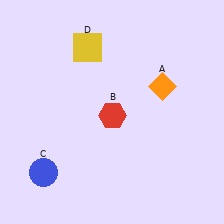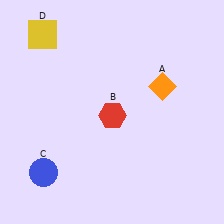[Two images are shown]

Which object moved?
The yellow square (D) moved left.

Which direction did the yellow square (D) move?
The yellow square (D) moved left.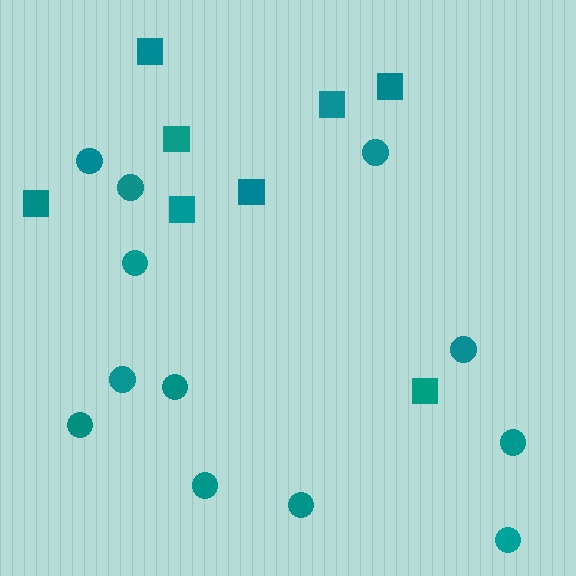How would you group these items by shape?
There are 2 groups: one group of squares (8) and one group of circles (12).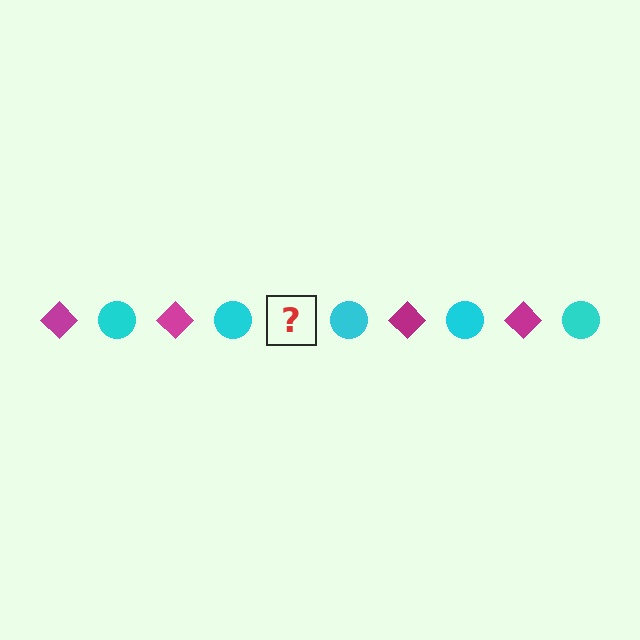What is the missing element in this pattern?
The missing element is a magenta diamond.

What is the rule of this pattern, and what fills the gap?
The rule is that the pattern alternates between magenta diamond and cyan circle. The gap should be filled with a magenta diamond.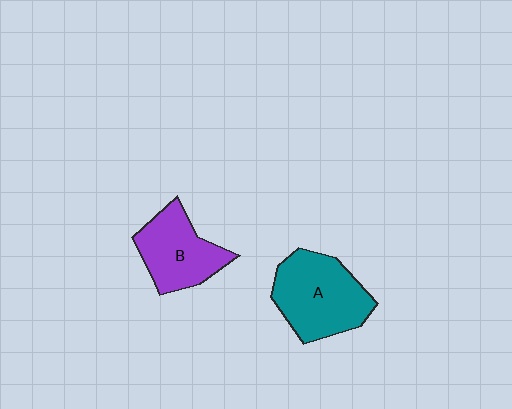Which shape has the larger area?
Shape A (teal).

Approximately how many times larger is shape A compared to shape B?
Approximately 1.3 times.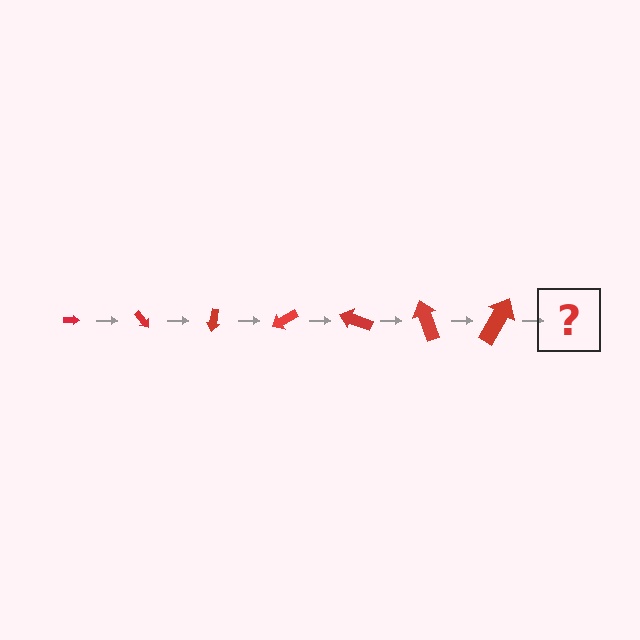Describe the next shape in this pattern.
It should be an arrow, larger than the previous one and rotated 350 degrees from the start.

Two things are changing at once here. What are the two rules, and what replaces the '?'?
The two rules are that the arrow grows larger each step and it rotates 50 degrees each step. The '?' should be an arrow, larger than the previous one and rotated 350 degrees from the start.